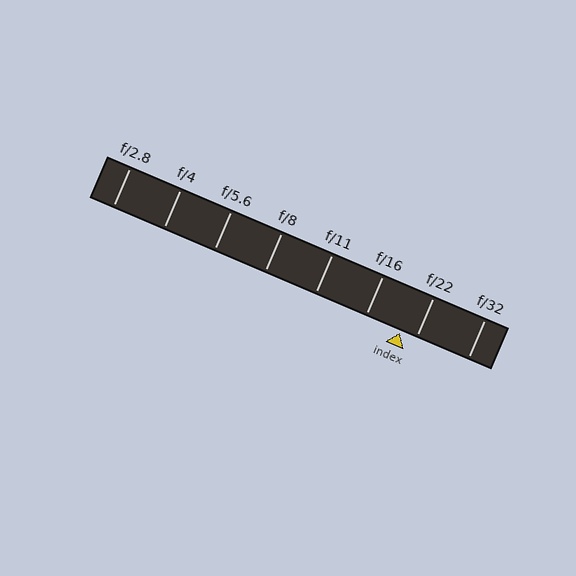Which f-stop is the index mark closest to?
The index mark is closest to f/22.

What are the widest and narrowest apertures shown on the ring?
The widest aperture shown is f/2.8 and the narrowest is f/32.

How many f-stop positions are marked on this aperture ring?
There are 8 f-stop positions marked.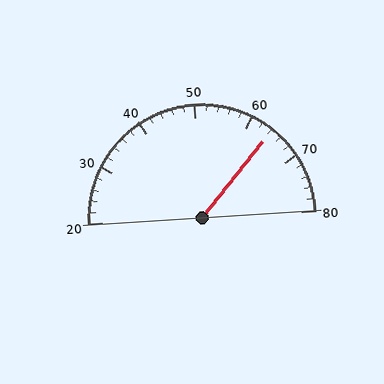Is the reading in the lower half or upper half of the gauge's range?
The reading is in the upper half of the range (20 to 80).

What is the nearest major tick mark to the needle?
The nearest major tick mark is 60.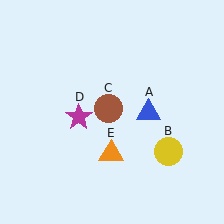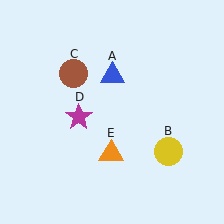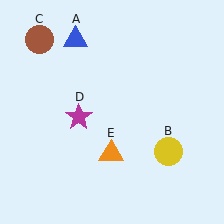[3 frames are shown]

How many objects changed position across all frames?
2 objects changed position: blue triangle (object A), brown circle (object C).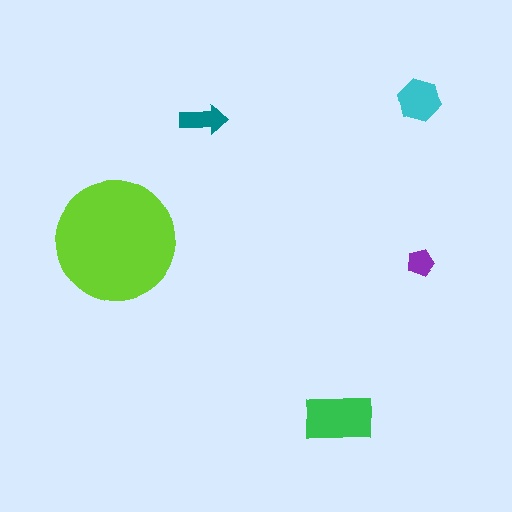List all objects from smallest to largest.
The purple pentagon, the teal arrow, the cyan hexagon, the green rectangle, the lime circle.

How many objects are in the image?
There are 5 objects in the image.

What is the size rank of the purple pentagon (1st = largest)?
5th.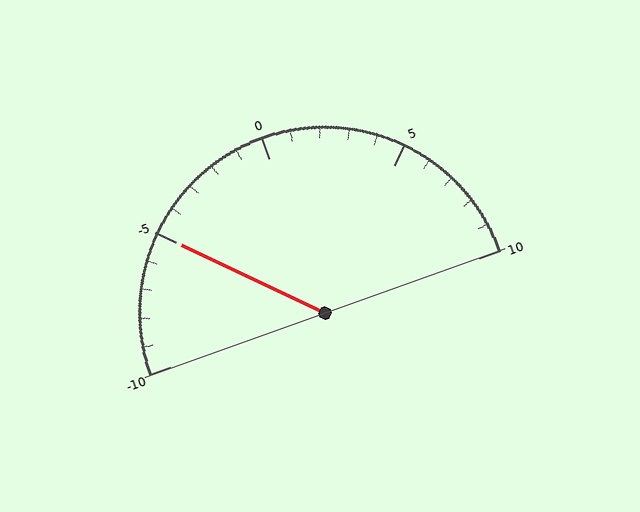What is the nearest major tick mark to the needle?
The nearest major tick mark is -5.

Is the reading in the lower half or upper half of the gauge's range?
The reading is in the lower half of the range (-10 to 10).